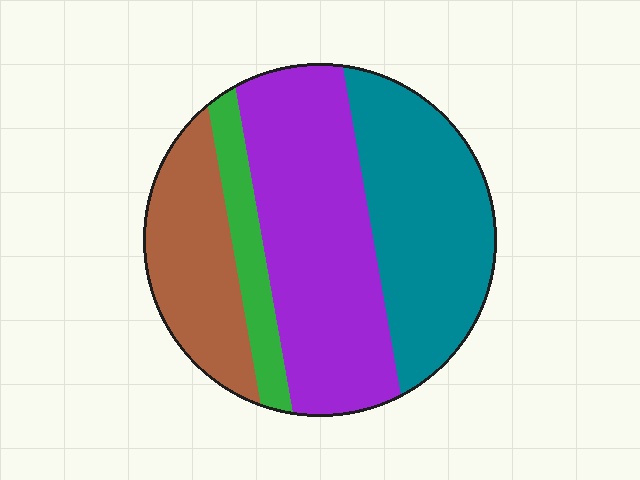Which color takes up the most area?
Purple, at roughly 40%.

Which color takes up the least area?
Green, at roughly 10%.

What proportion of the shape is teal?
Teal covers 31% of the shape.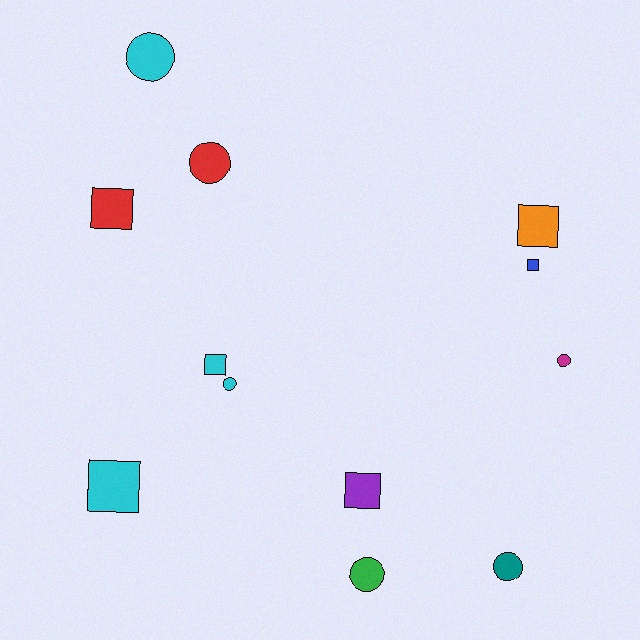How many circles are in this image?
There are 6 circles.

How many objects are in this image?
There are 12 objects.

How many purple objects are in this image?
There is 1 purple object.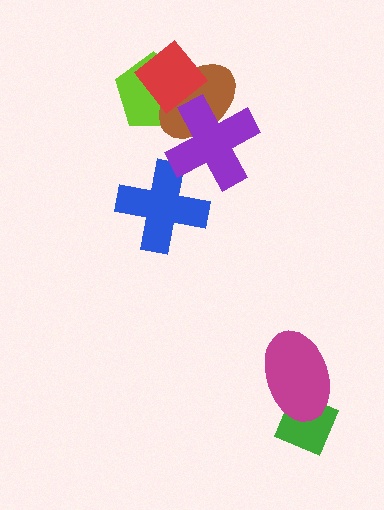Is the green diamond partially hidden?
Yes, it is partially covered by another shape.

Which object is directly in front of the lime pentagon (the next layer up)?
The brown ellipse is directly in front of the lime pentagon.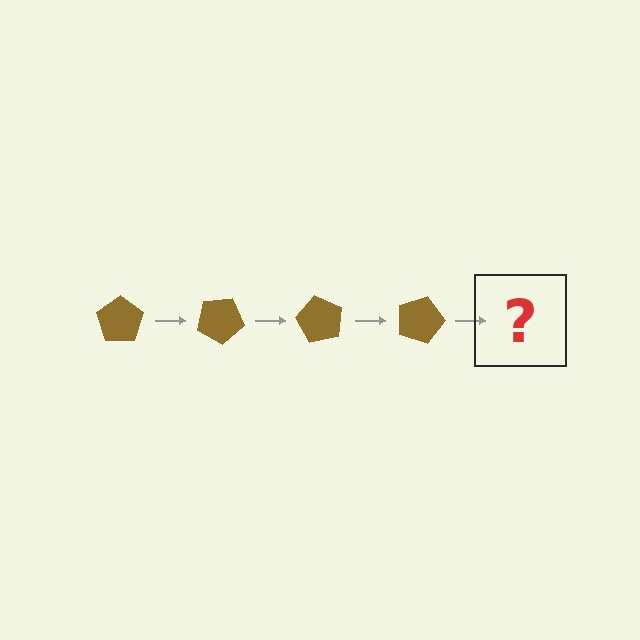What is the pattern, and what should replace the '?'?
The pattern is that the pentagon rotates 30 degrees each step. The '?' should be a brown pentagon rotated 120 degrees.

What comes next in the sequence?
The next element should be a brown pentagon rotated 120 degrees.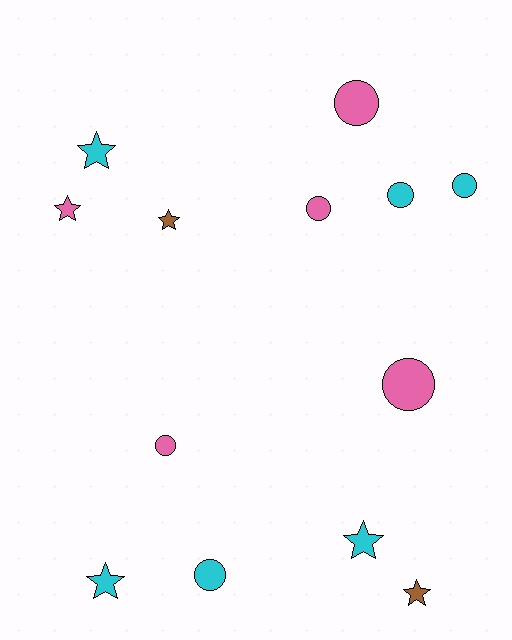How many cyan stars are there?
There are 3 cyan stars.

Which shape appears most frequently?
Circle, with 7 objects.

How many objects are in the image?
There are 13 objects.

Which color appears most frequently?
Cyan, with 6 objects.